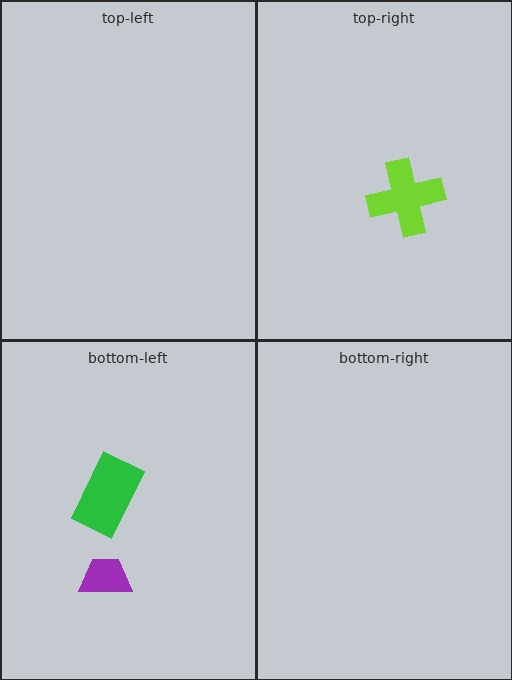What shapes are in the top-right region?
The lime cross.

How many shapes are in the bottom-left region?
2.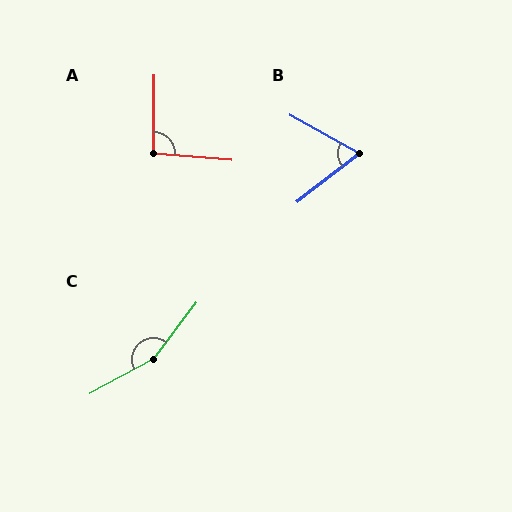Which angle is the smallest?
B, at approximately 66 degrees.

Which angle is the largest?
C, at approximately 156 degrees.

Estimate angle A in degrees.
Approximately 95 degrees.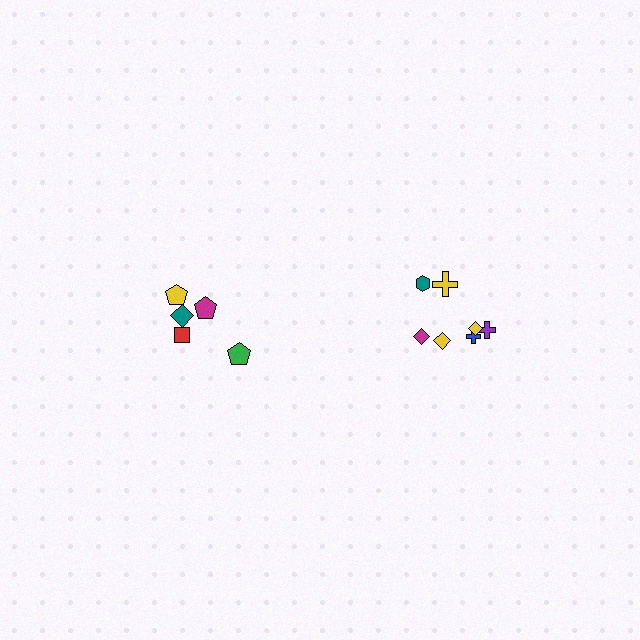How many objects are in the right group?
There are 7 objects.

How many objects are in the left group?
There are 5 objects.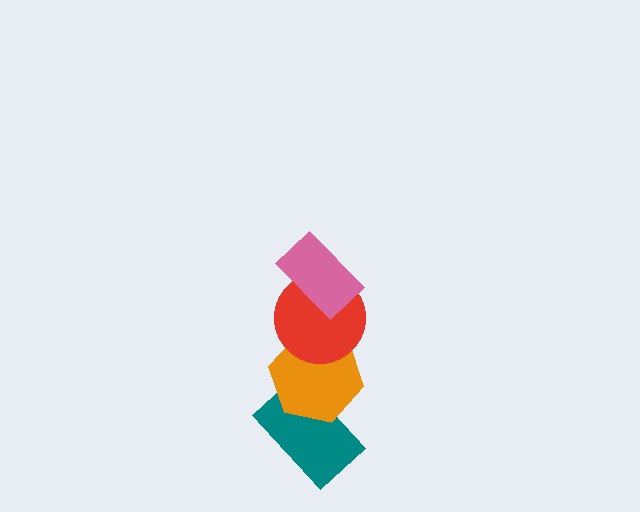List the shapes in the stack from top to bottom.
From top to bottom: the pink rectangle, the red circle, the orange hexagon, the teal rectangle.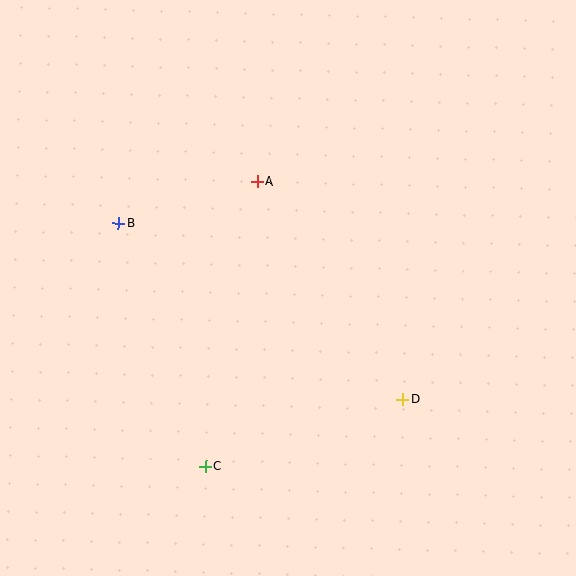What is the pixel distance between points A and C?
The distance between A and C is 289 pixels.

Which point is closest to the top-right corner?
Point A is closest to the top-right corner.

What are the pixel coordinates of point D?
Point D is at (403, 399).